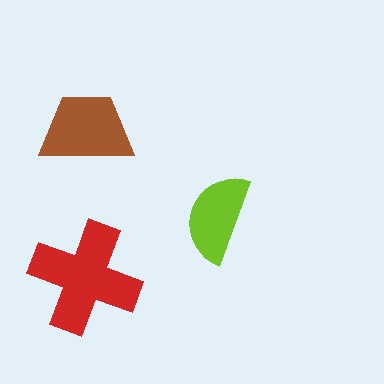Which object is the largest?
The red cross.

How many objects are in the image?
There are 3 objects in the image.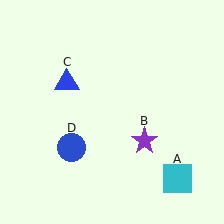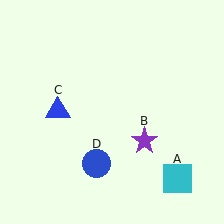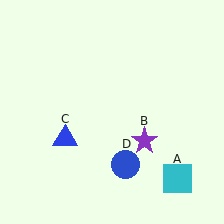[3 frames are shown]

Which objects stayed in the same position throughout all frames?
Cyan square (object A) and purple star (object B) remained stationary.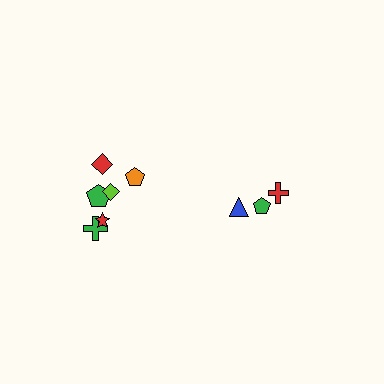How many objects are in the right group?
There are 3 objects.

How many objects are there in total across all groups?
There are 9 objects.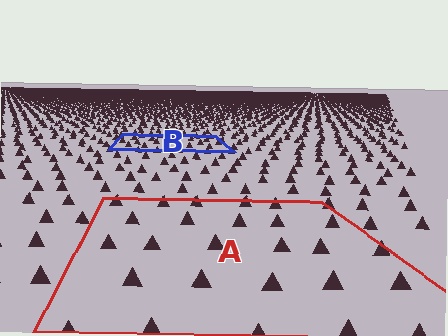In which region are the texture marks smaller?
The texture marks are smaller in region B, because it is farther away.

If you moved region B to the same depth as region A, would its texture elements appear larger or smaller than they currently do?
They would appear larger. At a closer depth, the same texture elements are projected at a bigger on-screen size.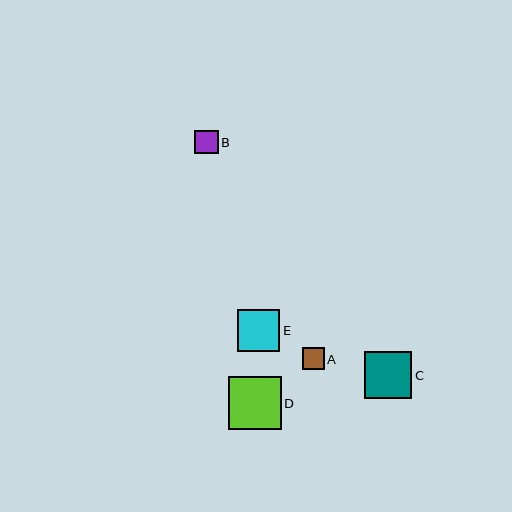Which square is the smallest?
Square A is the smallest with a size of approximately 22 pixels.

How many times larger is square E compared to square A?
Square E is approximately 1.9 times the size of square A.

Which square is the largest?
Square D is the largest with a size of approximately 53 pixels.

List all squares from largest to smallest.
From largest to smallest: D, C, E, B, A.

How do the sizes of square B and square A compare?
Square B and square A are approximately the same size.